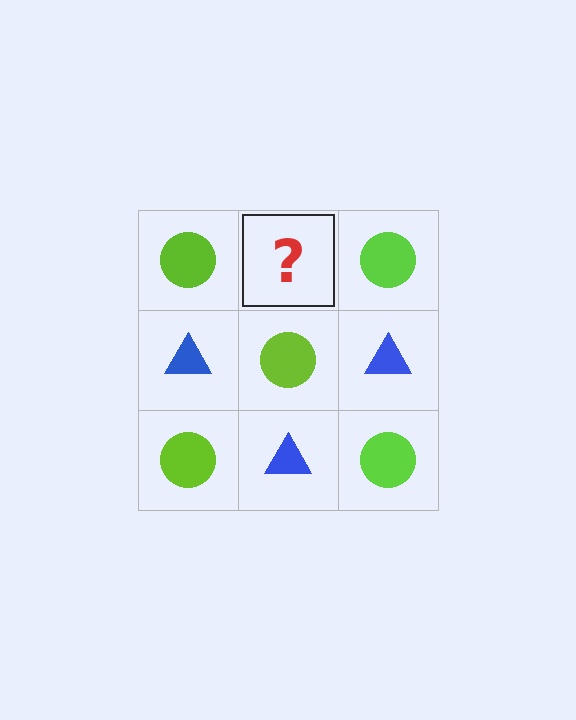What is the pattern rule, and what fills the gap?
The rule is that it alternates lime circle and blue triangle in a checkerboard pattern. The gap should be filled with a blue triangle.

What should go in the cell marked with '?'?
The missing cell should contain a blue triangle.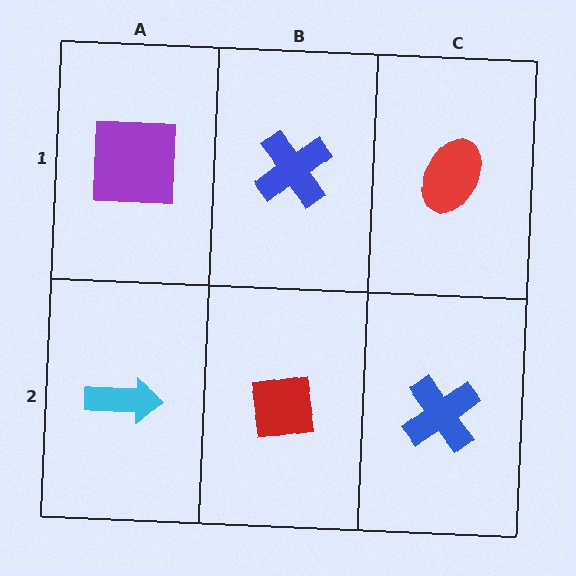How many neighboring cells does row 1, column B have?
3.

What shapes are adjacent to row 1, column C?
A blue cross (row 2, column C), a blue cross (row 1, column B).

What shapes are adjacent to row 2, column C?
A red ellipse (row 1, column C), a red square (row 2, column B).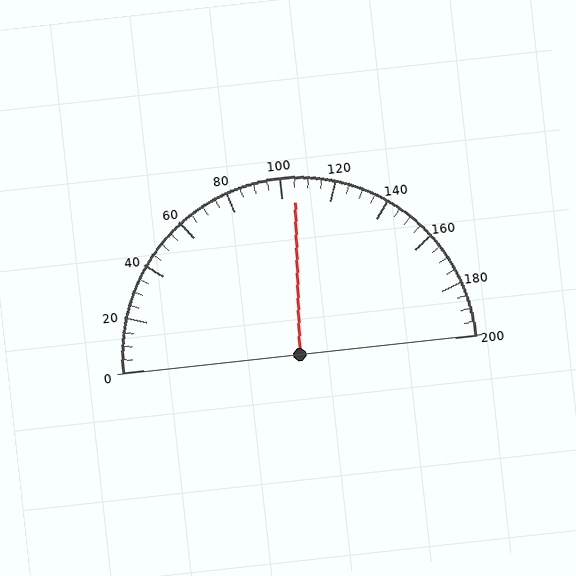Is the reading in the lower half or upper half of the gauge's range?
The reading is in the upper half of the range (0 to 200).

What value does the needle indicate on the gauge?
The needle indicates approximately 105.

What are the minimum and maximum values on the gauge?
The gauge ranges from 0 to 200.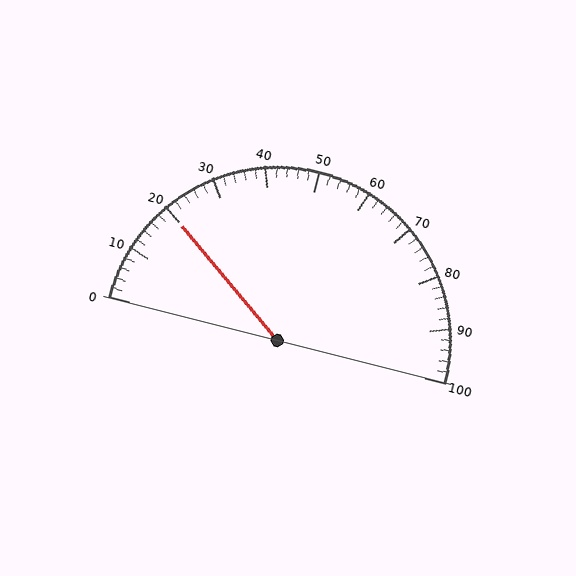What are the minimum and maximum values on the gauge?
The gauge ranges from 0 to 100.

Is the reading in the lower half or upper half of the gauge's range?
The reading is in the lower half of the range (0 to 100).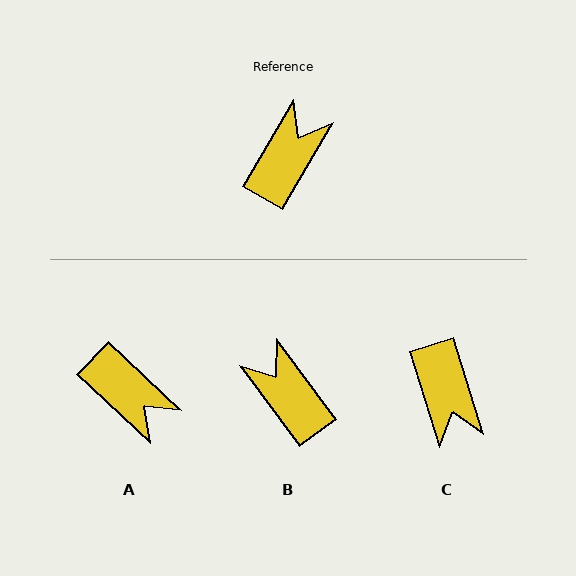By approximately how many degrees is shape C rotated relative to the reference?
Approximately 132 degrees clockwise.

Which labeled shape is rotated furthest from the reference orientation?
C, about 132 degrees away.